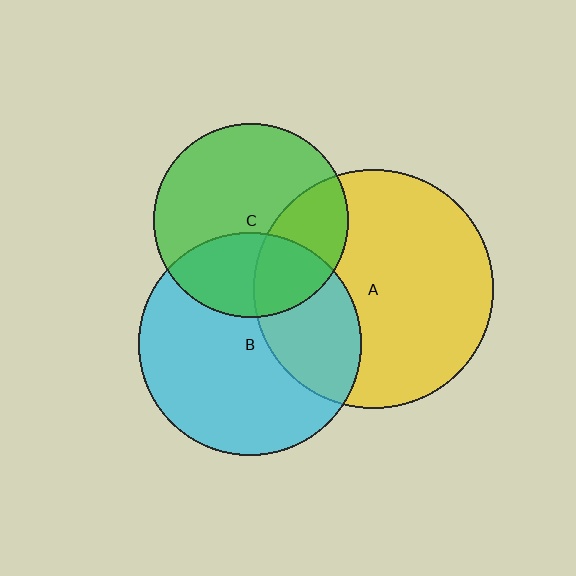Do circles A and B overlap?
Yes.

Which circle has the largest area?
Circle A (yellow).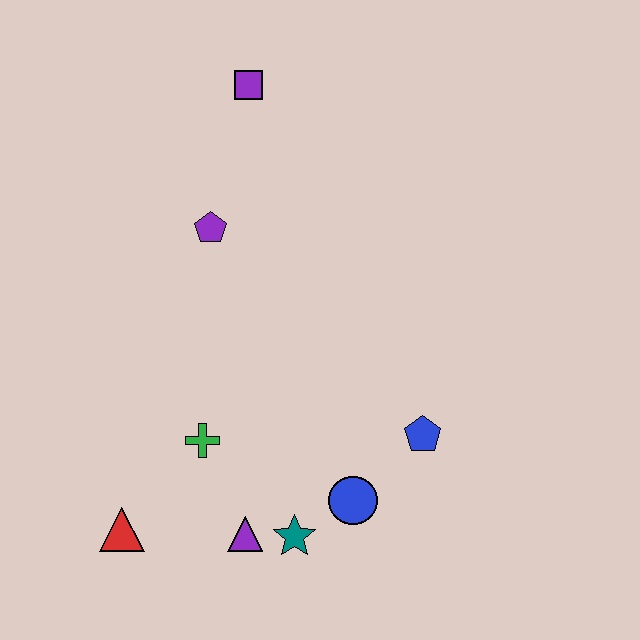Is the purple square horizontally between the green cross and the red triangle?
No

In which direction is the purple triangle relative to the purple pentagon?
The purple triangle is below the purple pentagon.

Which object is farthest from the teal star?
The purple square is farthest from the teal star.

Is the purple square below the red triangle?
No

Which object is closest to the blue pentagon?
The blue circle is closest to the blue pentagon.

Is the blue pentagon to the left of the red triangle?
No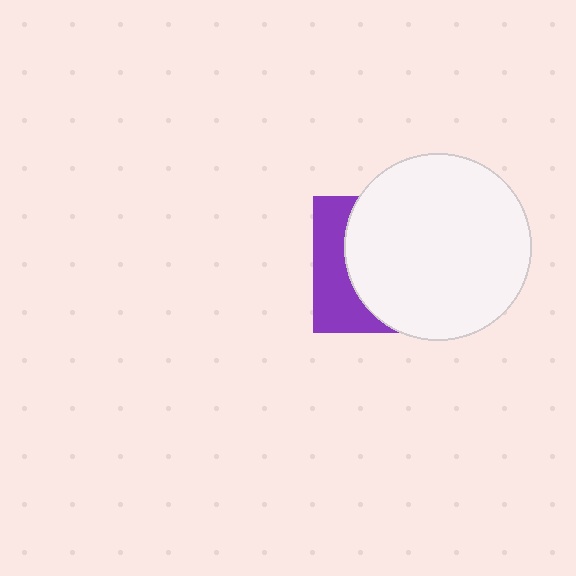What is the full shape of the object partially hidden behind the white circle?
The partially hidden object is a purple square.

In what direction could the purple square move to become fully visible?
The purple square could move left. That would shift it out from behind the white circle entirely.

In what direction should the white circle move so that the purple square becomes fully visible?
The white circle should move right. That is the shortest direction to clear the overlap and leave the purple square fully visible.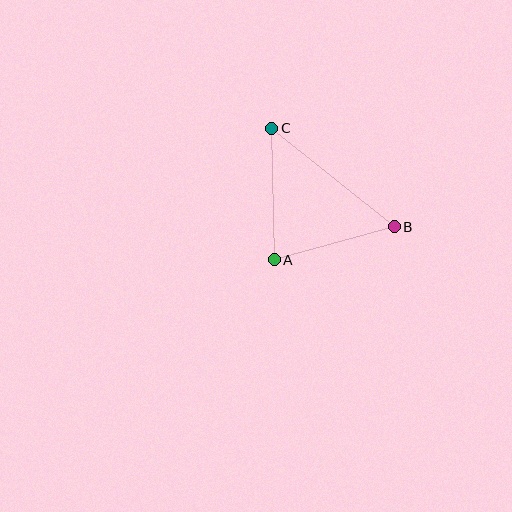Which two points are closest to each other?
Points A and B are closest to each other.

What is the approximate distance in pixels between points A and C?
The distance between A and C is approximately 132 pixels.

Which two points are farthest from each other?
Points B and C are farthest from each other.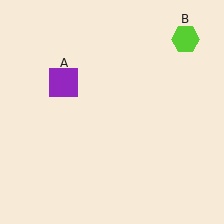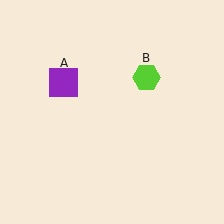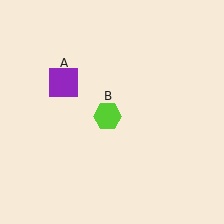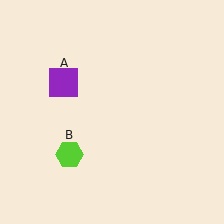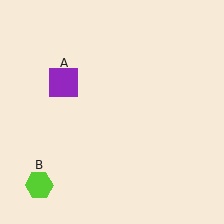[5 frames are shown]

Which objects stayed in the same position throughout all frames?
Purple square (object A) remained stationary.